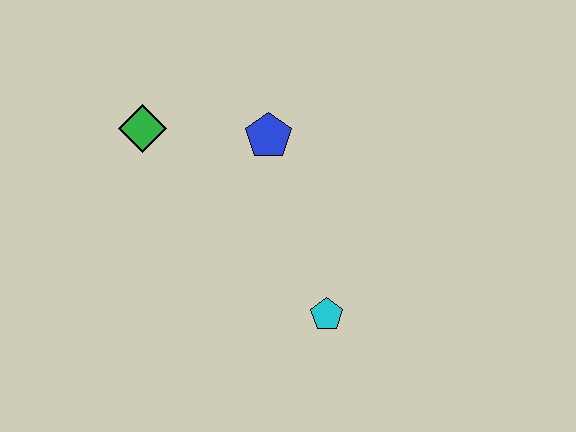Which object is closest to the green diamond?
The blue pentagon is closest to the green diamond.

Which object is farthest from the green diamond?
The cyan pentagon is farthest from the green diamond.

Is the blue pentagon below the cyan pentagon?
No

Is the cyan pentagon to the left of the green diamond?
No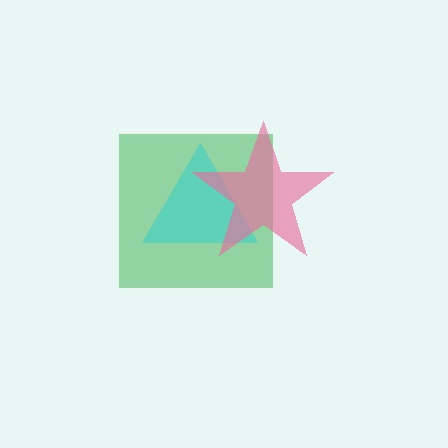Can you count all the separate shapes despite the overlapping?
Yes, there are 3 separate shapes.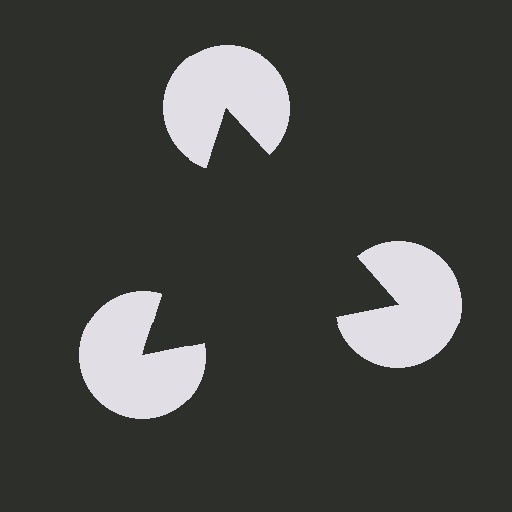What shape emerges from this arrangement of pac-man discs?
An illusory triangle — its edges are inferred from the aligned wedge cuts in the pac-man discs, not physically drawn.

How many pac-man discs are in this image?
There are 3 — one at each vertex of the illusory triangle.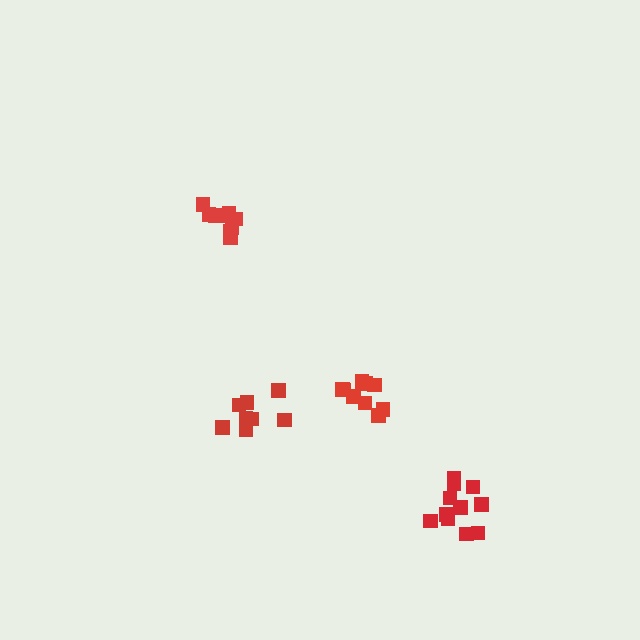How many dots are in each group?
Group 1: 9 dots, Group 2: 9 dots, Group 3: 9 dots, Group 4: 11 dots (38 total).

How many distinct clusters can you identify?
There are 4 distinct clusters.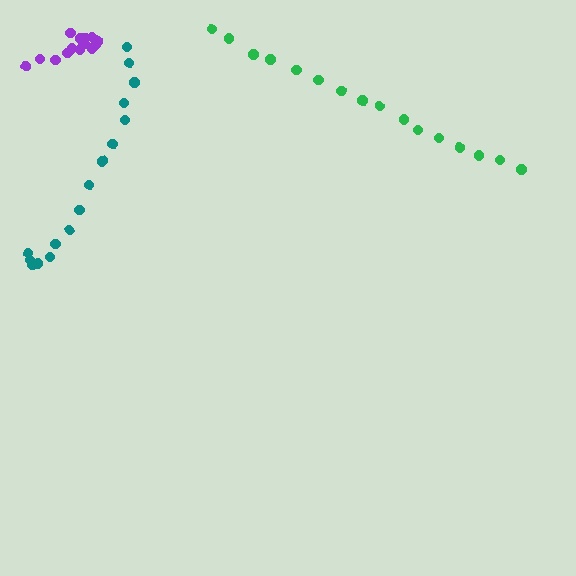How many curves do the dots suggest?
There are 3 distinct paths.